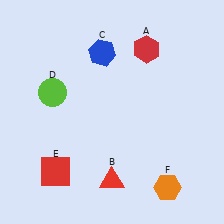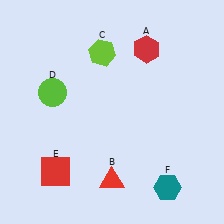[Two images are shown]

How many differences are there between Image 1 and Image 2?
There are 2 differences between the two images.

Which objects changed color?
C changed from blue to lime. F changed from orange to teal.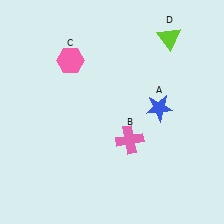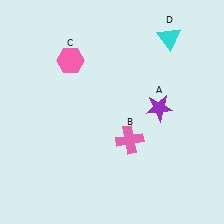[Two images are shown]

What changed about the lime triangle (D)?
In Image 1, D is lime. In Image 2, it changed to cyan.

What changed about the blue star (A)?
In Image 1, A is blue. In Image 2, it changed to purple.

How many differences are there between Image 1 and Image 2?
There are 2 differences between the two images.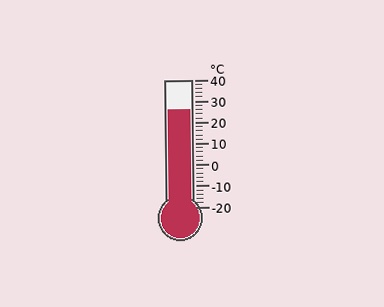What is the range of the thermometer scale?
The thermometer scale ranges from -20°C to 40°C.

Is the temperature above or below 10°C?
The temperature is above 10°C.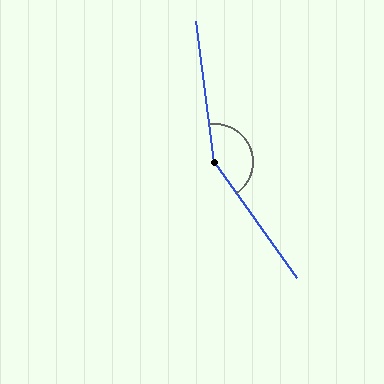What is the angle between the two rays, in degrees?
Approximately 152 degrees.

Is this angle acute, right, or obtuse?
It is obtuse.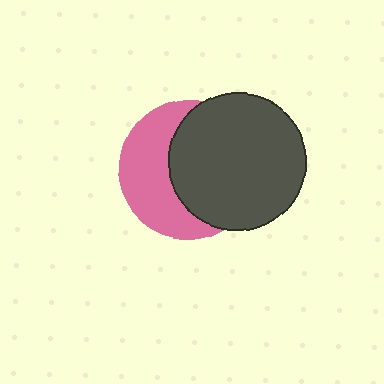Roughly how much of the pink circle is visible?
A small part of it is visible (roughly 45%).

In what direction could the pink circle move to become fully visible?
The pink circle could move left. That would shift it out from behind the dark gray circle entirely.